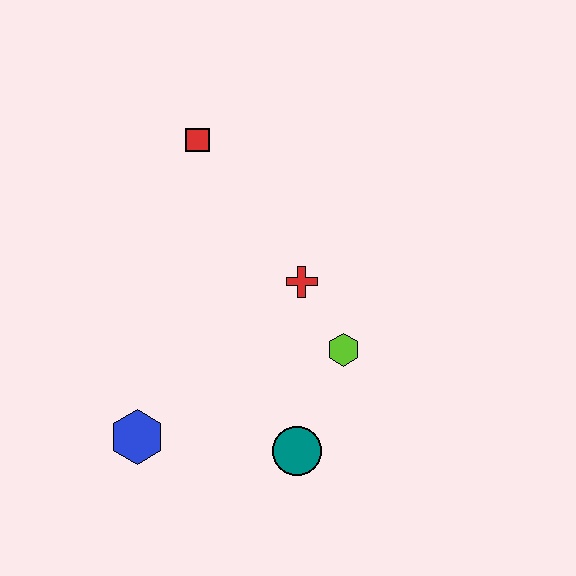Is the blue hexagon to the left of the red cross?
Yes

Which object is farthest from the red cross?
The blue hexagon is farthest from the red cross.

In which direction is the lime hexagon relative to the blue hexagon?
The lime hexagon is to the right of the blue hexagon.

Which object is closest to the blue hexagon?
The teal circle is closest to the blue hexagon.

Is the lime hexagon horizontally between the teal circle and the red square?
No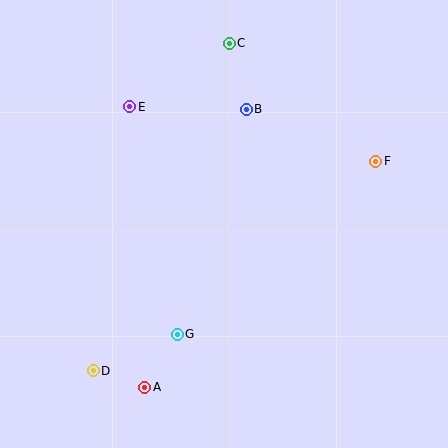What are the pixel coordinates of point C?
Point C is at (229, 43).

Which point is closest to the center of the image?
Point B at (246, 109) is closest to the center.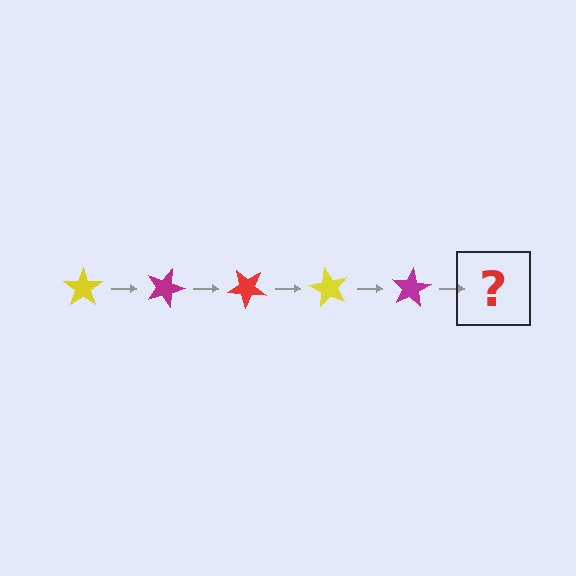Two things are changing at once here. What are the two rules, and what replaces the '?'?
The two rules are that it rotates 20 degrees each step and the color cycles through yellow, magenta, and red. The '?' should be a red star, rotated 100 degrees from the start.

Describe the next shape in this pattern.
It should be a red star, rotated 100 degrees from the start.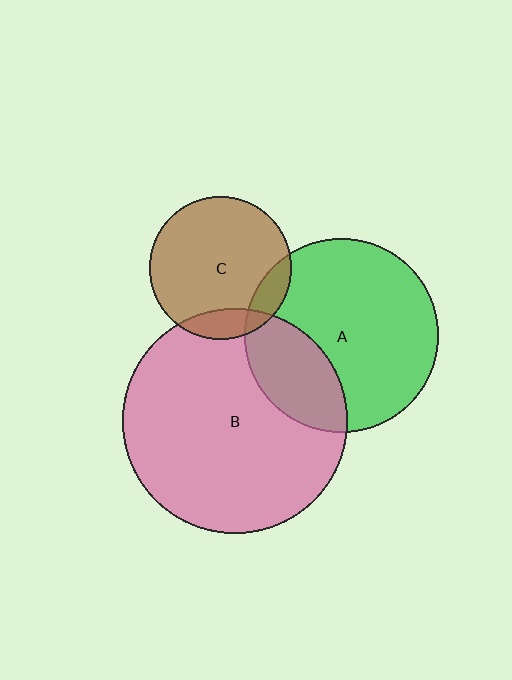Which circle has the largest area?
Circle B (pink).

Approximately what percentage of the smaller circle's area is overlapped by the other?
Approximately 10%.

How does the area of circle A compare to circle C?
Approximately 1.9 times.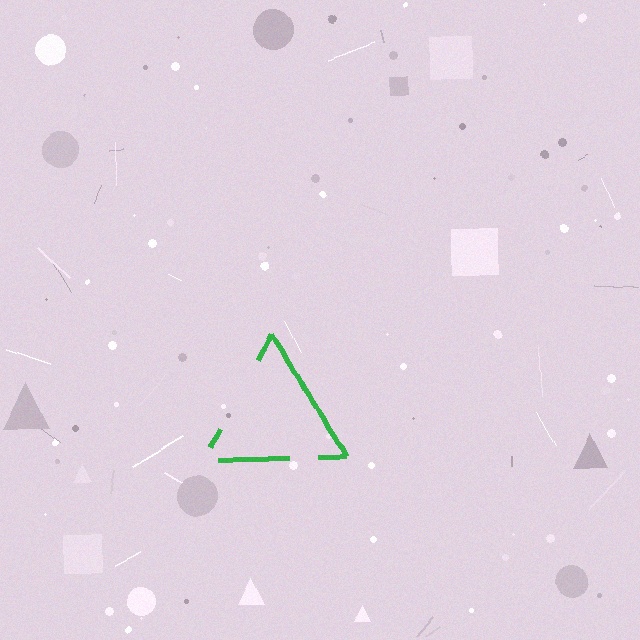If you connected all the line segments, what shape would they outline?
They would outline a triangle.